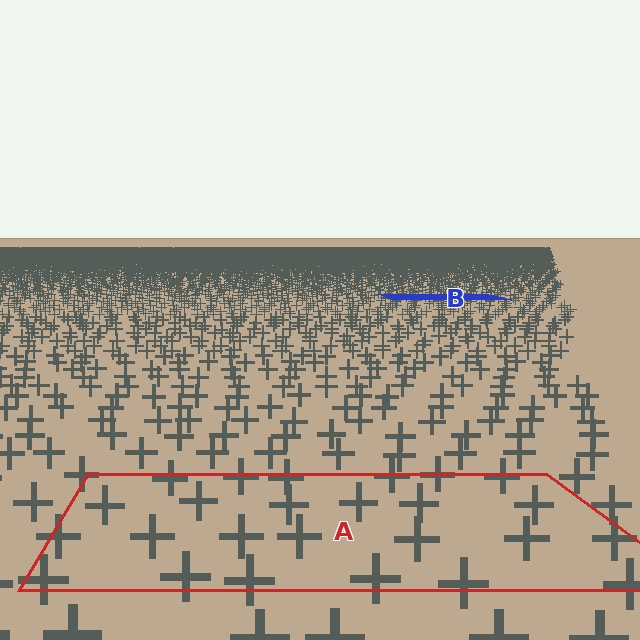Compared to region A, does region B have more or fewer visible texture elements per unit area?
Region B has more texture elements per unit area — they are packed more densely because it is farther away.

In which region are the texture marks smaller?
The texture marks are smaller in region B, because it is farther away.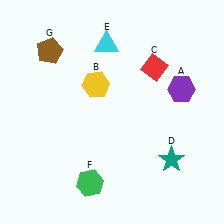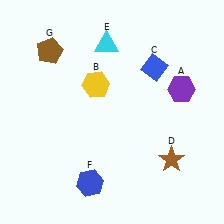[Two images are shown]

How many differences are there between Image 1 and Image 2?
There are 3 differences between the two images.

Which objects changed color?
C changed from red to blue. D changed from teal to brown. F changed from green to blue.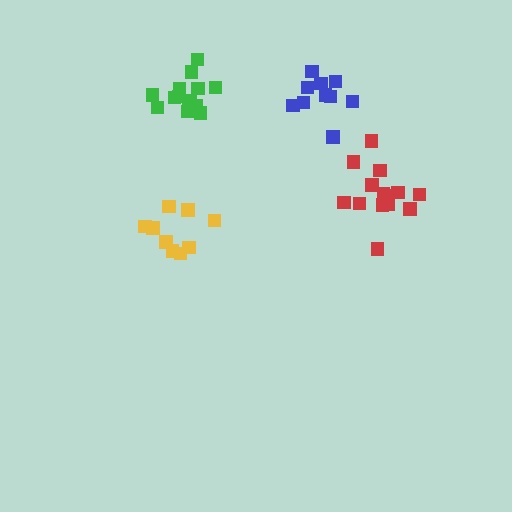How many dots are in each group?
Group 1: 9 dots, Group 2: 14 dots, Group 3: 10 dots, Group 4: 14 dots (47 total).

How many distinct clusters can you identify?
There are 4 distinct clusters.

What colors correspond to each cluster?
The clusters are colored: yellow, red, blue, green.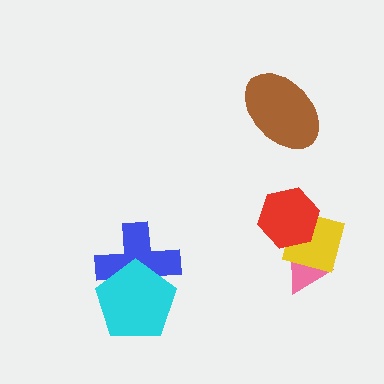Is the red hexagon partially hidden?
No, no other shape covers it.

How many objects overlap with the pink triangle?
1 object overlaps with the pink triangle.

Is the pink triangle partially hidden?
Yes, it is partially covered by another shape.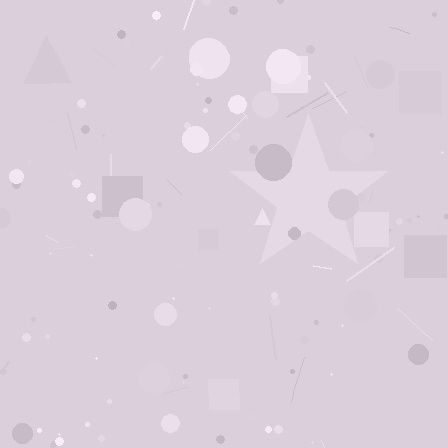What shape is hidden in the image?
A star is hidden in the image.